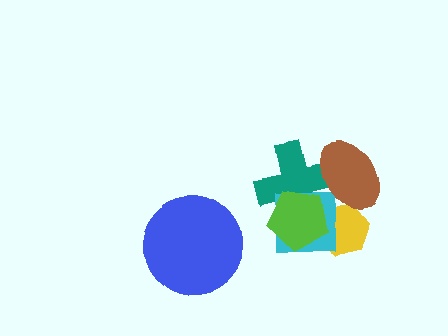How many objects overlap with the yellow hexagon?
3 objects overlap with the yellow hexagon.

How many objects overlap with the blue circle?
0 objects overlap with the blue circle.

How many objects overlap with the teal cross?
3 objects overlap with the teal cross.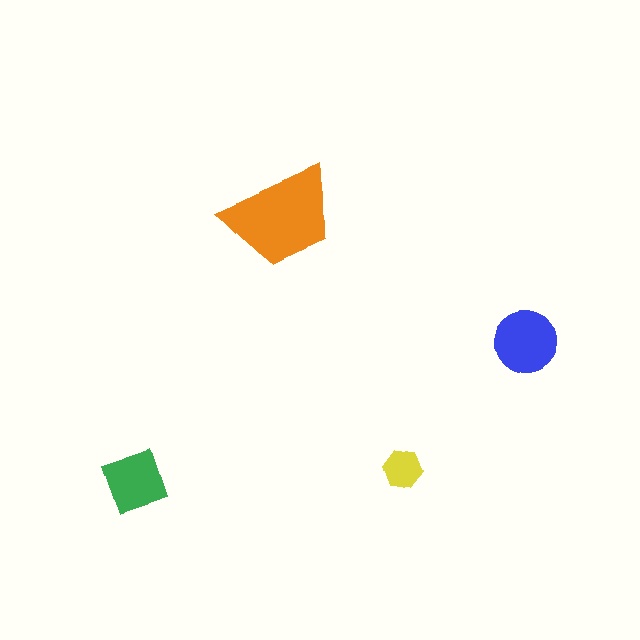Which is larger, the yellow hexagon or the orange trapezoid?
The orange trapezoid.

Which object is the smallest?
The yellow hexagon.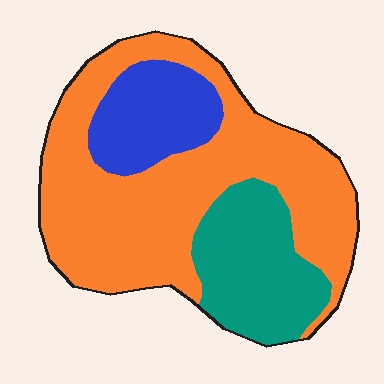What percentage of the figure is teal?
Teal covers around 25% of the figure.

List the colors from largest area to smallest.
From largest to smallest: orange, teal, blue.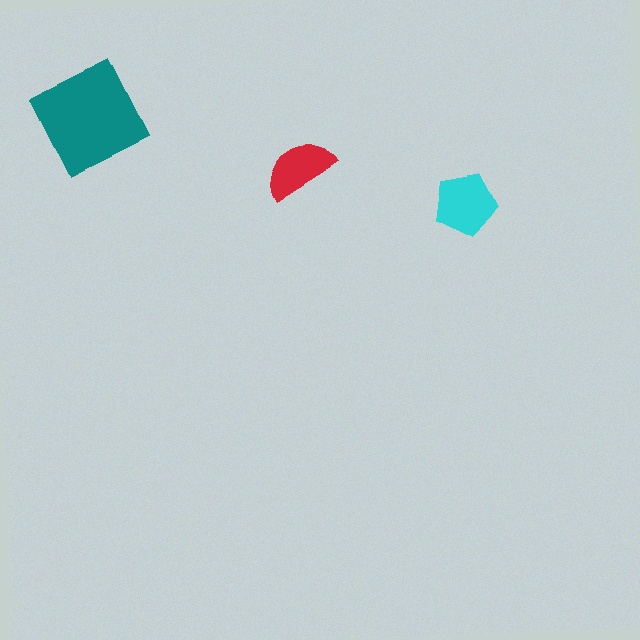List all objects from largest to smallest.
The teal diamond, the cyan pentagon, the red semicircle.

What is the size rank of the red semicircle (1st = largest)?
3rd.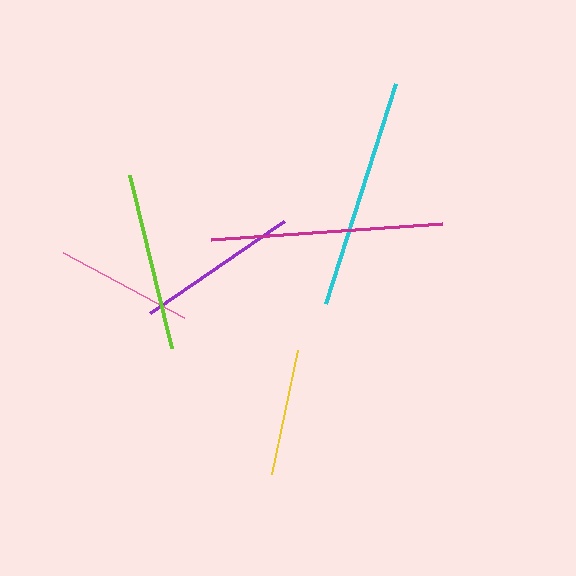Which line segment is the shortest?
The yellow line is the shortest at approximately 127 pixels.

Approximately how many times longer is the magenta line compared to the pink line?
The magenta line is approximately 1.7 times the length of the pink line.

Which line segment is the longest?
The magenta line is the longest at approximately 232 pixels.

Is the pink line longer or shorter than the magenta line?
The magenta line is longer than the pink line.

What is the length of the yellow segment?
The yellow segment is approximately 127 pixels long.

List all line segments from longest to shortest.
From longest to shortest: magenta, cyan, lime, purple, pink, yellow.